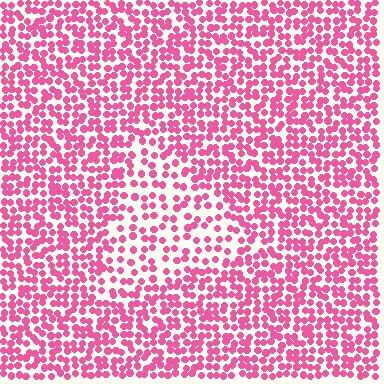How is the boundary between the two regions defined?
The boundary is defined by a change in element density (approximately 1.8x ratio). All elements are the same color, size, and shape.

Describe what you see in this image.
The image contains small pink elements arranged at two different densities. A triangle-shaped region is visible where the elements are less densely packed than the surrounding area.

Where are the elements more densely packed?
The elements are more densely packed outside the triangle boundary.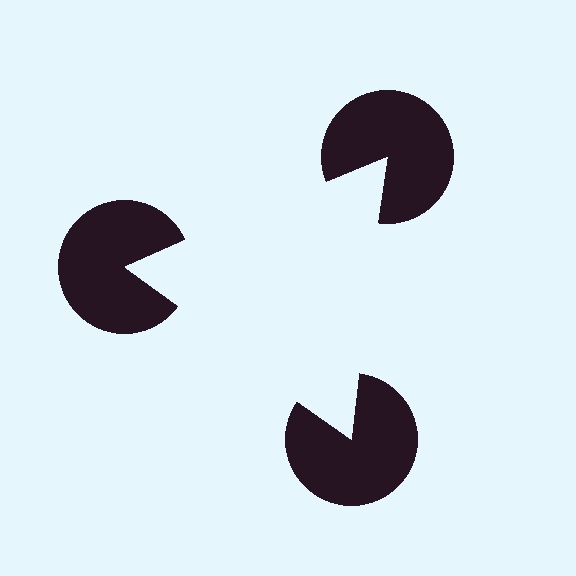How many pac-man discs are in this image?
There are 3 — one at each vertex of the illusory triangle.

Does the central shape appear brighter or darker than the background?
It typically appears slightly brighter than the background, even though no actual brightness change is drawn.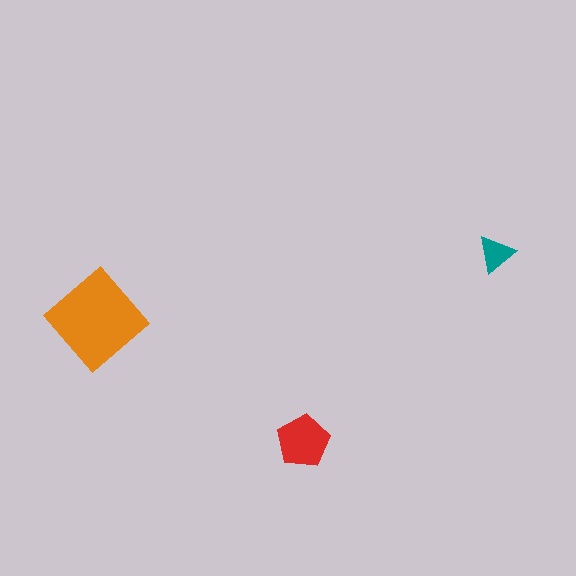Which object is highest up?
The teal triangle is topmost.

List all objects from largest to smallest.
The orange diamond, the red pentagon, the teal triangle.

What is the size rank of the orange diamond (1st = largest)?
1st.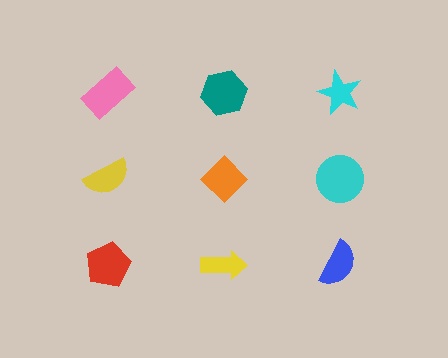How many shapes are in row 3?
3 shapes.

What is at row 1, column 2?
A teal hexagon.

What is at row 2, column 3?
A cyan circle.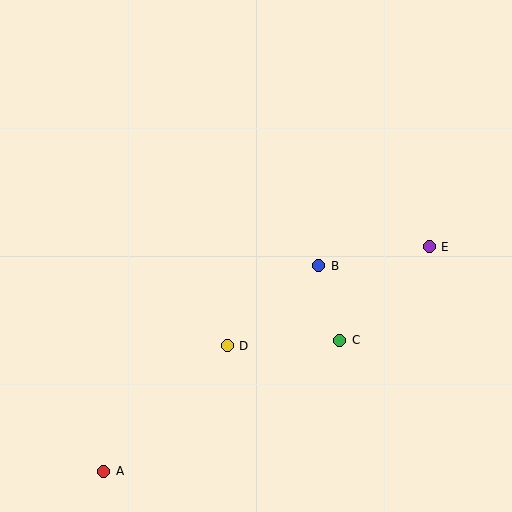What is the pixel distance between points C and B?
The distance between C and B is 77 pixels.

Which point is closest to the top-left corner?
Point D is closest to the top-left corner.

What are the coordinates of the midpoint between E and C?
The midpoint between E and C is at (384, 293).